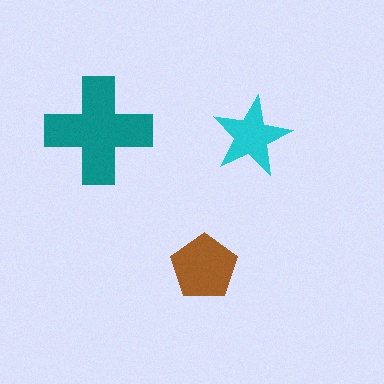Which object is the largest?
The teal cross.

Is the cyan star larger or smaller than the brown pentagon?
Smaller.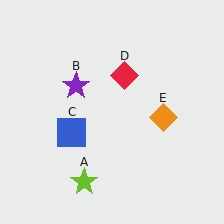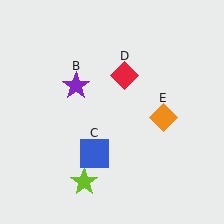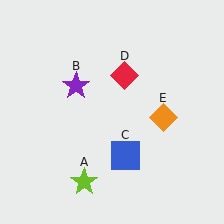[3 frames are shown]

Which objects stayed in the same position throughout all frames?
Lime star (object A) and purple star (object B) and red diamond (object D) and orange diamond (object E) remained stationary.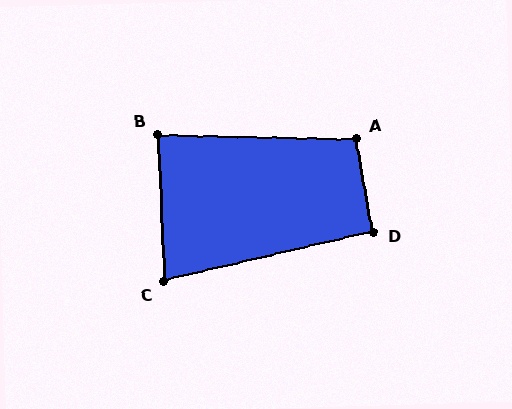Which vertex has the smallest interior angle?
C, at approximately 79 degrees.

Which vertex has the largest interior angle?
A, at approximately 101 degrees.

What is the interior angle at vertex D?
Approximately 93 degrees (approximately right).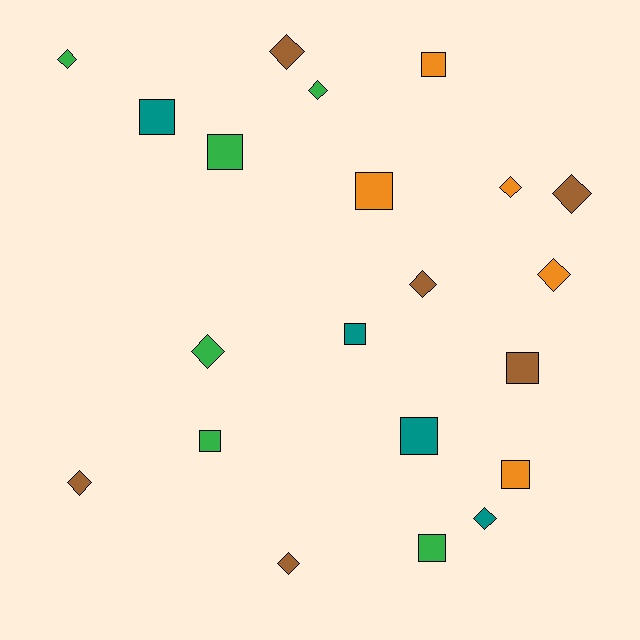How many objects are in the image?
There are 21 objects.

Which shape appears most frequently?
Diamond, with 11 objects.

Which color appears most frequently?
Brown, with 6 objects.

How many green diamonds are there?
There are 3 green diamonds.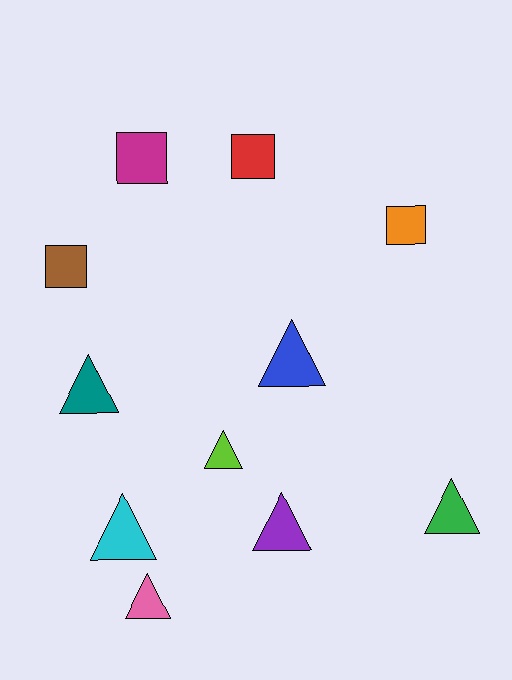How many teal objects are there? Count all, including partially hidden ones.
There is 1 teal object.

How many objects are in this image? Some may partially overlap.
There are 11 objects.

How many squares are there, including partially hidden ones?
There are 4 squares.